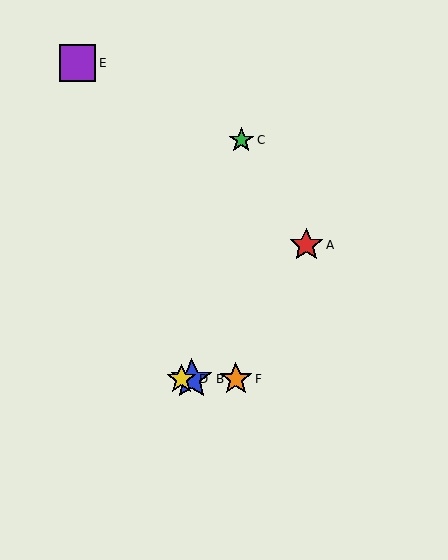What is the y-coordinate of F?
Object F is at y≈379.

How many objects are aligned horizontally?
3 objects (B, D, F) are aligned horizontally.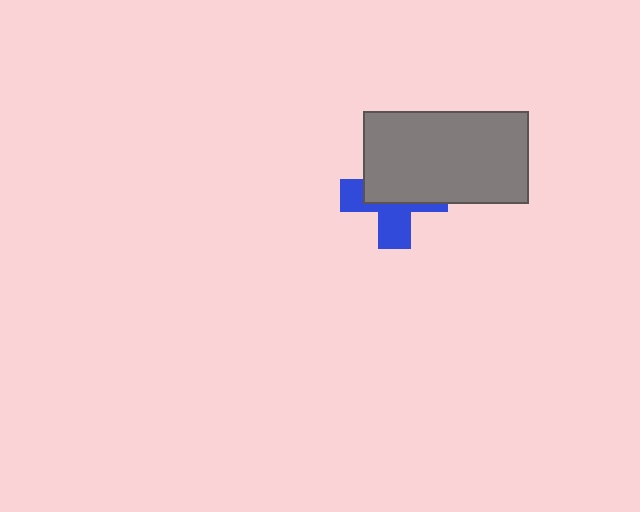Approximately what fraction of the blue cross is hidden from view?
Roughly 55% of the blue cross is hidden behind the gray rectangle.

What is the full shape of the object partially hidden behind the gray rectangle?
The partially hidden object is a blue cross.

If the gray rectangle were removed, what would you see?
You would see the complete blue cross.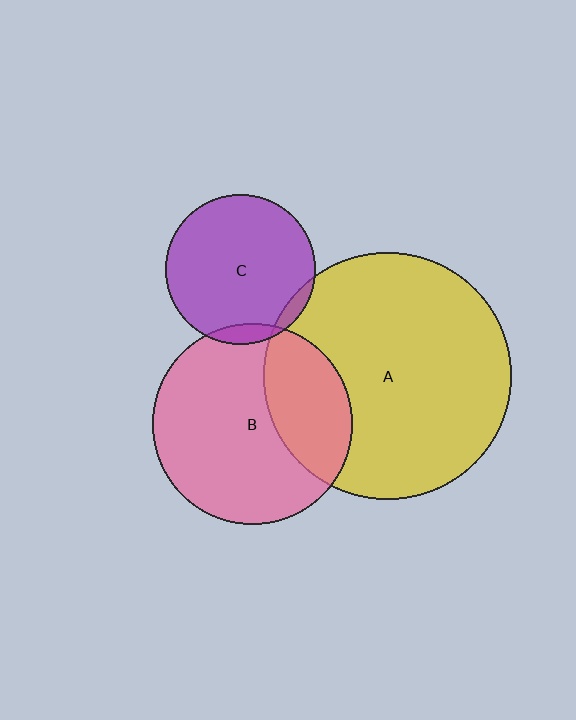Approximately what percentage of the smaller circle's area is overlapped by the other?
Approximately 5%.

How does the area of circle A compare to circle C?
Approximately 2.7 times.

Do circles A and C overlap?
Yes.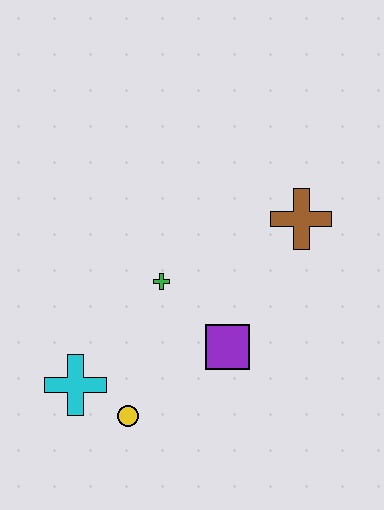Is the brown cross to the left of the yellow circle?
No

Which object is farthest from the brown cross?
The cyan cross is farthest from the brown cross.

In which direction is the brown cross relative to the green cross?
The brown cross is to the right of the green cross.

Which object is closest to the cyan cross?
The yellow circle is closest to the cyan cross.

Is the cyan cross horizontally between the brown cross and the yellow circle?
No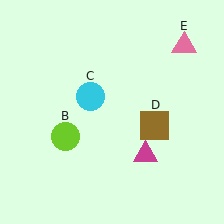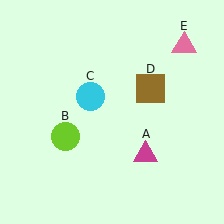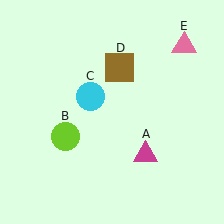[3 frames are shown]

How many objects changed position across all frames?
1 object changed position: brown square (object D).